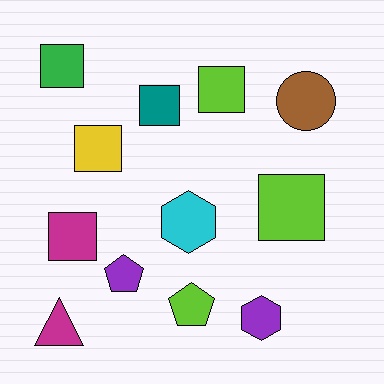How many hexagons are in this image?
There are 2 hexagons.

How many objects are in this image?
There are 12 objects.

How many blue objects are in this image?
There are no blue objects.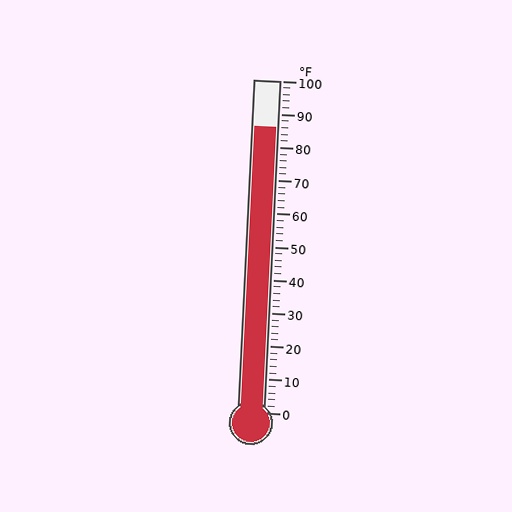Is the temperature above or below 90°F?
The temperature is below 90°F.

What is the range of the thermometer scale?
The thermometer scale ranges from 0°F to 100°F.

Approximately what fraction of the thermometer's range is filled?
The thermometer is filled to approximately 85% of its range.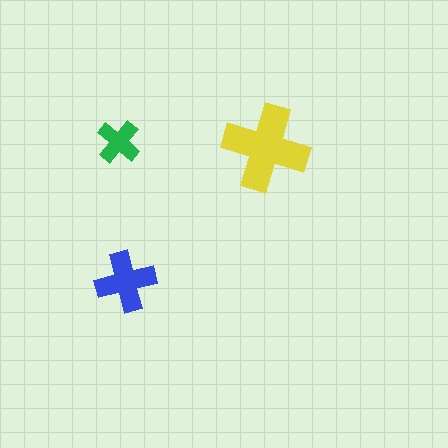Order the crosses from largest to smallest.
the yellow one, the blue one, the green one.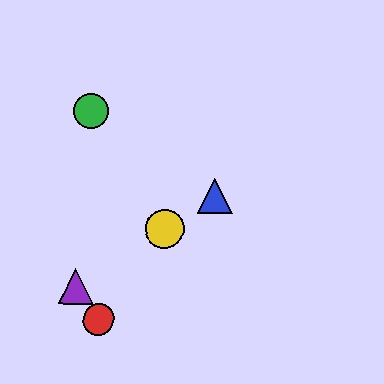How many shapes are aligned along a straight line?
3 shapes (the blue triangle, the yellow circle, the purple triangle) are aligned along a straight line.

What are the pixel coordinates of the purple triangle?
The purple triangle is at (76, 286).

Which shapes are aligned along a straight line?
The blue triangle, the yellow circle, the purple triangle are aligned along a straight line.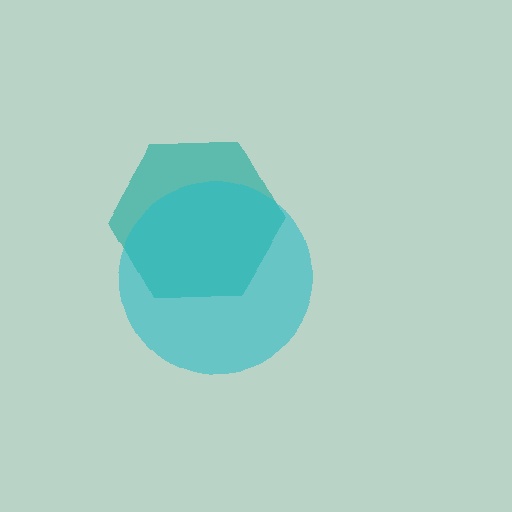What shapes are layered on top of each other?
The layered shapes are: a teal hexagon, a cyan circle.